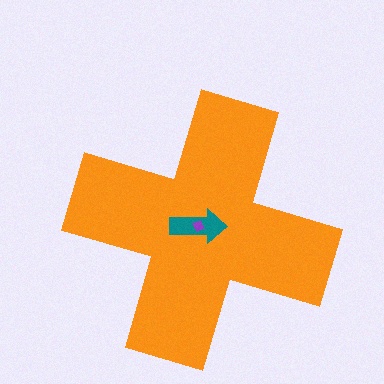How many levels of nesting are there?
3.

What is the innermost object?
The purple diamond.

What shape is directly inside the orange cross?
The teal arrow.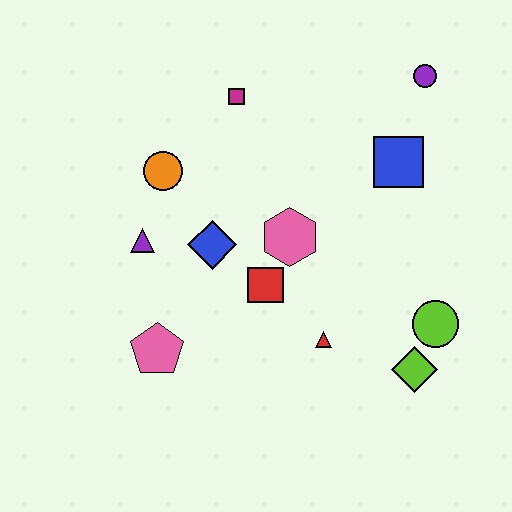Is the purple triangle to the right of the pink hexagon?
No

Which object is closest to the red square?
The pink hexagon is closest to the red square.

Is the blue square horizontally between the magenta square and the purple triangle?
No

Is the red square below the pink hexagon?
Yes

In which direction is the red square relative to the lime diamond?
The red square is to the left of the lime diamond.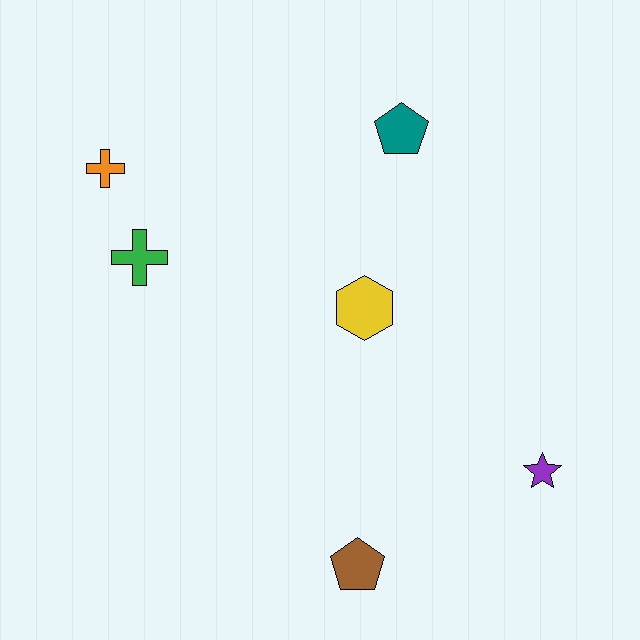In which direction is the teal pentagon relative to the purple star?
The teal pentagon is above the purple star.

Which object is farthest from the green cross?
The purple star is farthest from the green cross.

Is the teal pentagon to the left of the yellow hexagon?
No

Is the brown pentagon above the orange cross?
No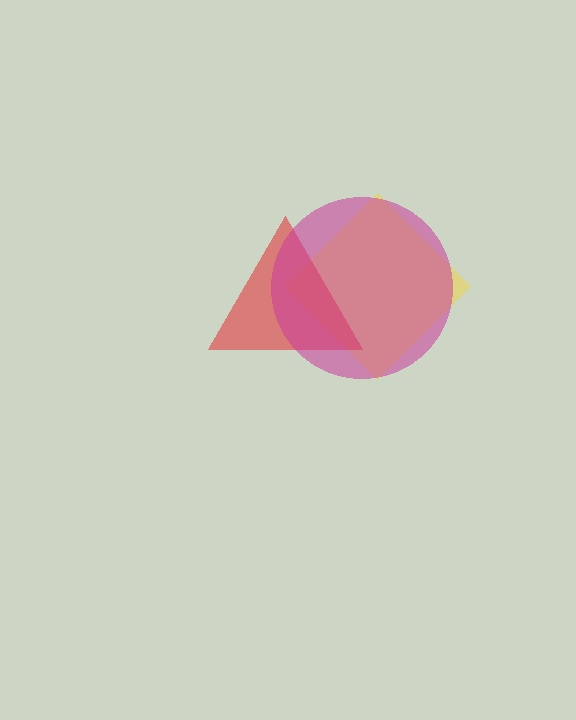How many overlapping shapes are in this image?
There are 3 overlapping shapes in the image.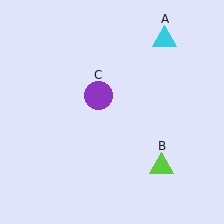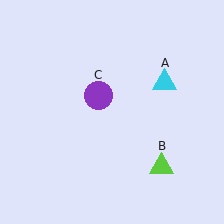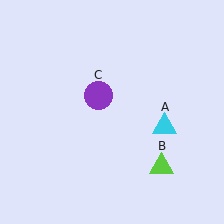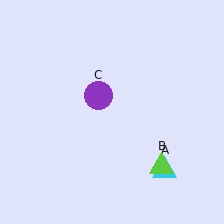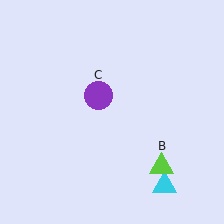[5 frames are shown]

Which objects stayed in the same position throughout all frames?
Lime triangle (object B) and purple circle (object C) remained stationary.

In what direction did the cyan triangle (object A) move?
The cyan triangle (object A) moved down.